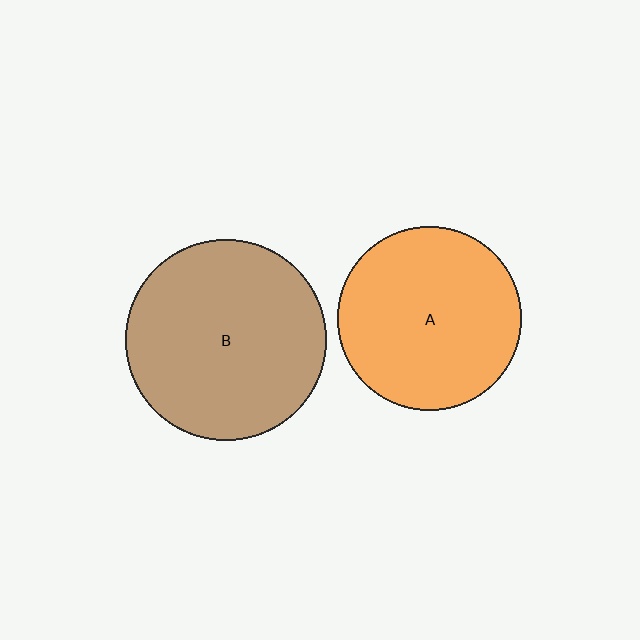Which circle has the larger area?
Circle B (brown).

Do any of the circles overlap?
No, none of the circles overlap.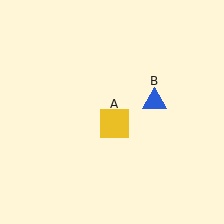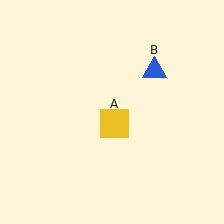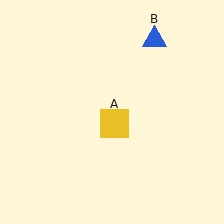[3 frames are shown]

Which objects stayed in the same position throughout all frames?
Yellow square (object A) remained stationary.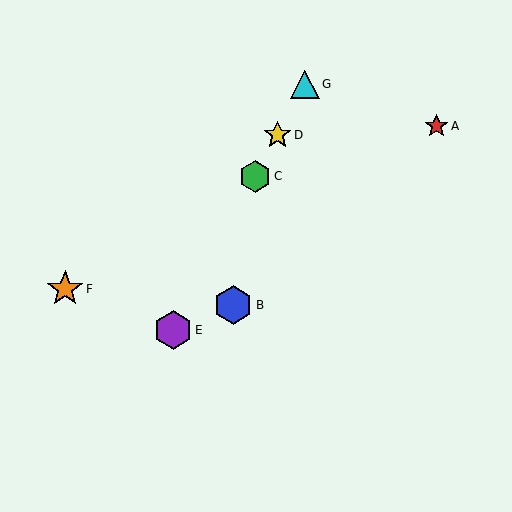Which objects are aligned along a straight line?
Objects C, D, E, G are aligned along a straight line.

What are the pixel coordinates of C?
Object C is at (255, 176).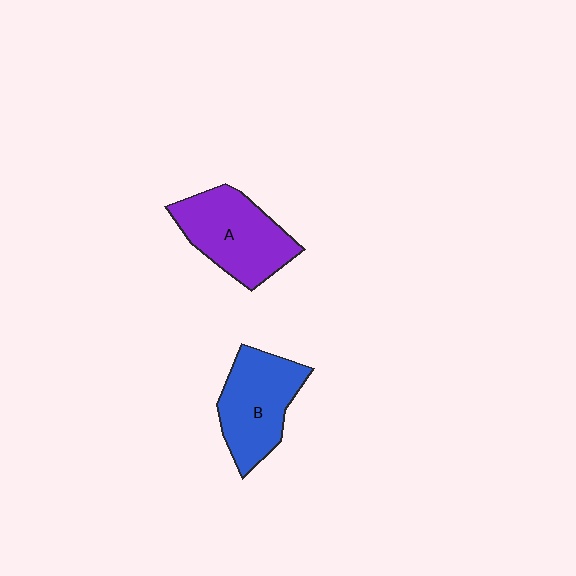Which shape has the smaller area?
Shape B (blue).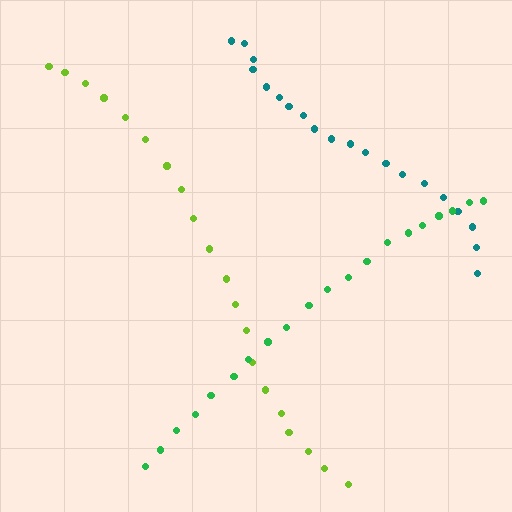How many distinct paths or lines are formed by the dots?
There are 3 distinct paths.